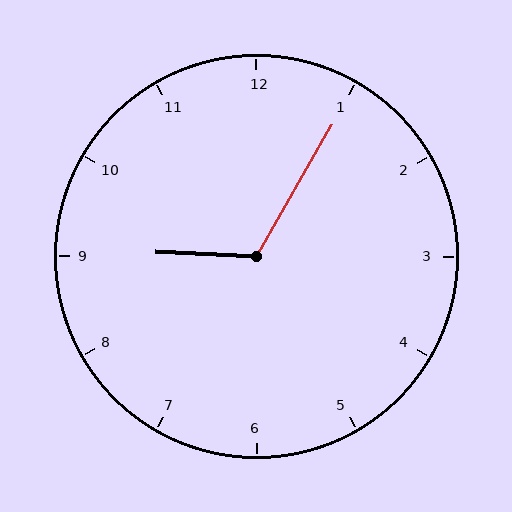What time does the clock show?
9:05.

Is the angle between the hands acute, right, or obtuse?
It is obtuse.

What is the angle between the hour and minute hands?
Approximately 118 degrees.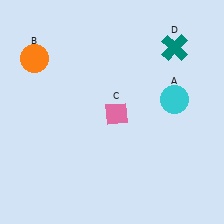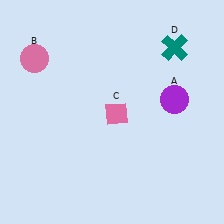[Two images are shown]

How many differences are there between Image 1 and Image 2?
There are 2 differences between the two images.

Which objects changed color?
A changed from cyan to purple. B changed from orange to pink.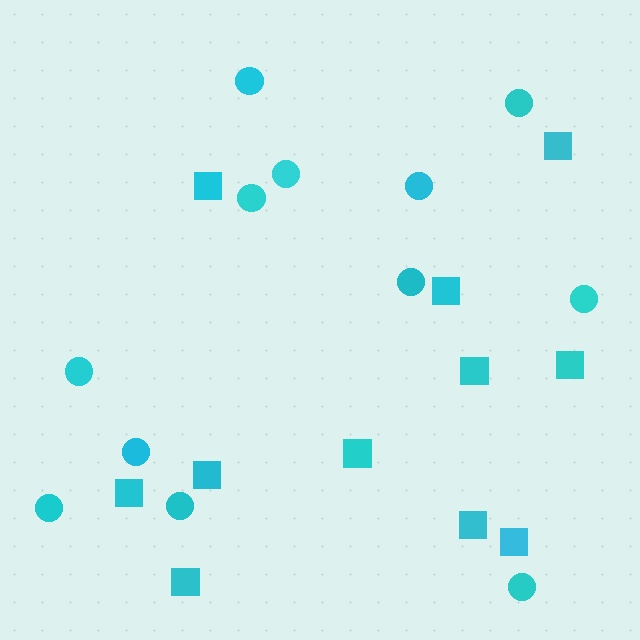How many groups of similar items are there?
There are 2 groups: one group of squares (11) and one group of circles (12).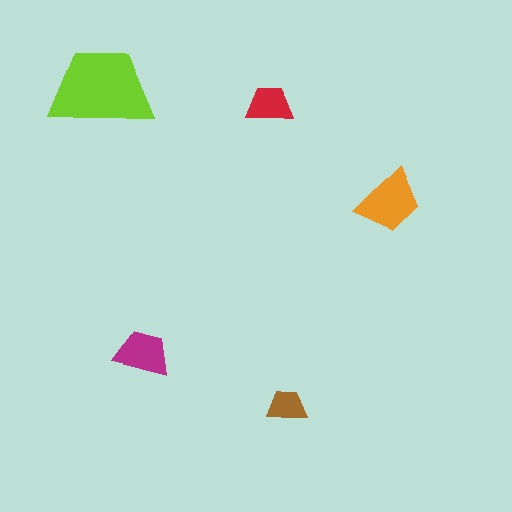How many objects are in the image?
There are 5 objects in the image.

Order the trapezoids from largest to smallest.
the lime one, the orange one, the magenta one, the red one, the brown one.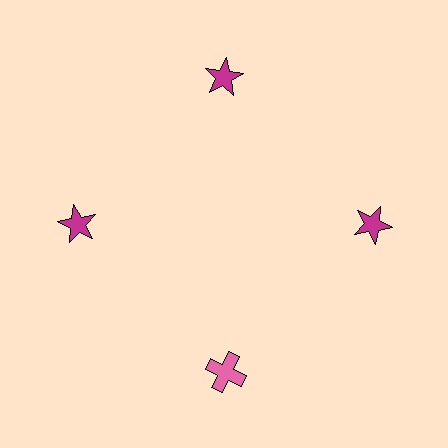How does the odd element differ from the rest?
It differs in both color (pink instead of magenta) and shape (cross instead of star).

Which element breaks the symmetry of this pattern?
The pink cross at roughly the 6 o'clock position breaks the symmetry. All other shapes are magenta stars.